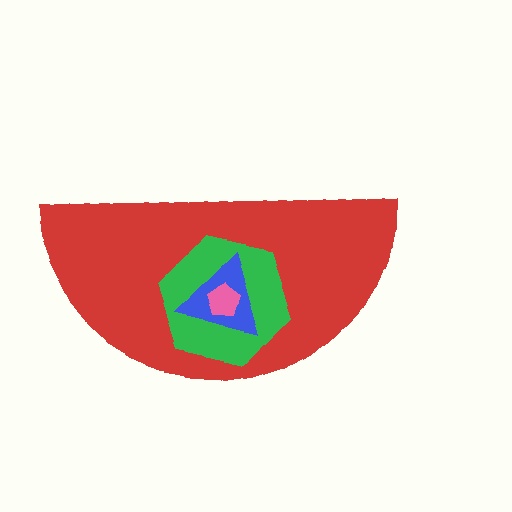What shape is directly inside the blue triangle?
The pink pentagon.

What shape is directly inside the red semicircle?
The green hexagon.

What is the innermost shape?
The pink pentagon.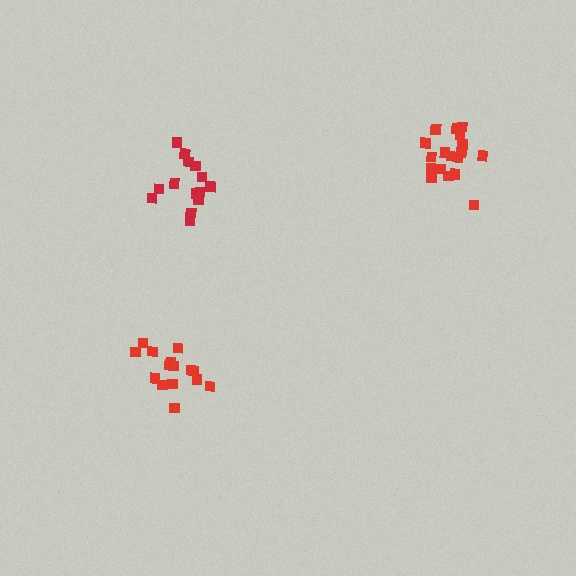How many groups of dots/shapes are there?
There are 3 groups.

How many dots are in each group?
Group 1: 16 dots, Group 2: 15 dots, Group 3: 19 dots (50 total).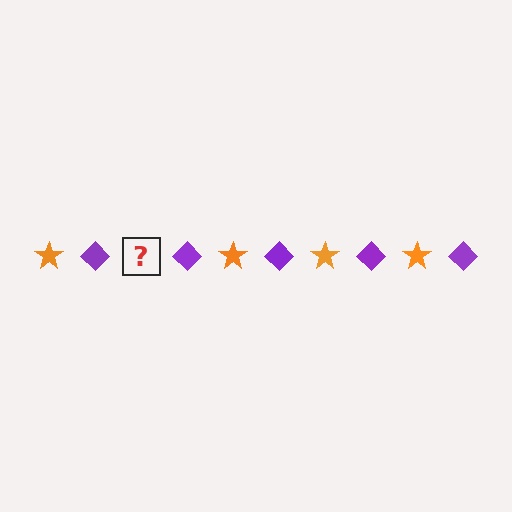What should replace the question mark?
The question mark should be replaced with an orange star.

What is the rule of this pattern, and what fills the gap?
The rule is that the pattern alternates between orange star and purple diamond. The gap should be filled with an orange star.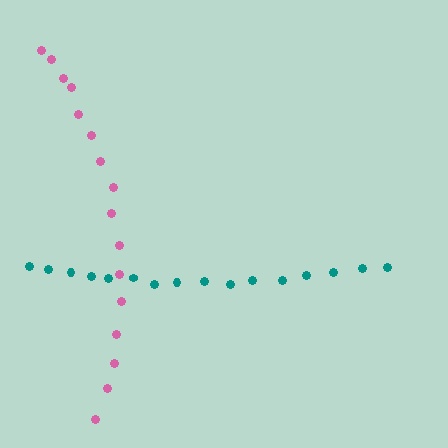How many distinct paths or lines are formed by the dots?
There are 2 distinct paths.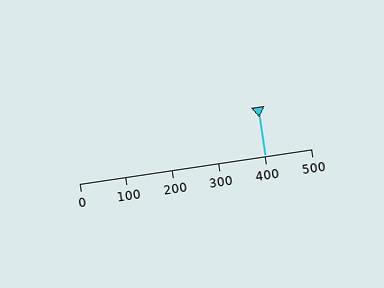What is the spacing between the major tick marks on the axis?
The major ticks are spaced 100 apart.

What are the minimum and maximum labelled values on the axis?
The axis runs from 0 to 500.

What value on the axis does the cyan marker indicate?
The marker indicates approximately 400.